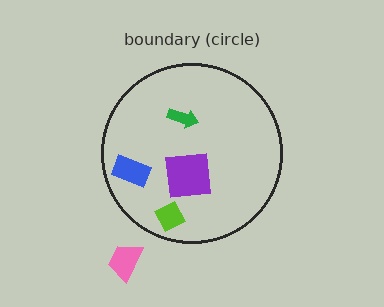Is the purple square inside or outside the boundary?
Inside.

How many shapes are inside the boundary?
4 inside, 1 outside.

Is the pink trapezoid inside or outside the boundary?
Outside.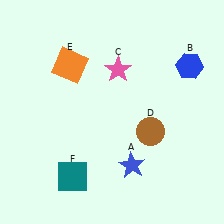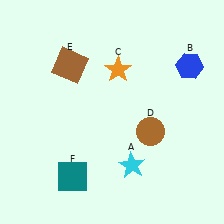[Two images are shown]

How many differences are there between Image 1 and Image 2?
There are 3 differences between the two images.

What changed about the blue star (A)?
In Image 1, A is blue. In Image 2, it changed to cyan.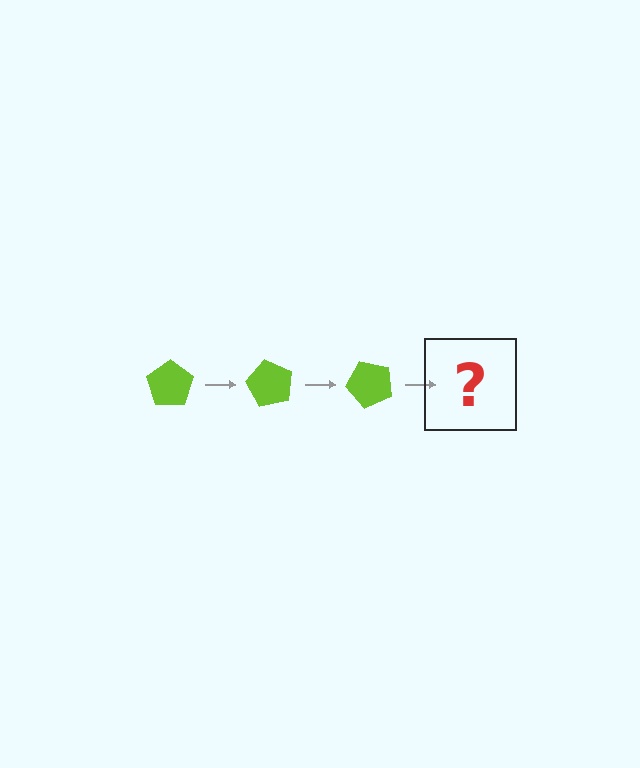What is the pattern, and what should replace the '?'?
The pattern is that the pentagon rotates 60 degrees each step. The '?' should be a lime pentagon rotated 180 degrees.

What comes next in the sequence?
The next element should be a lime pentagon rotated 180 degrees.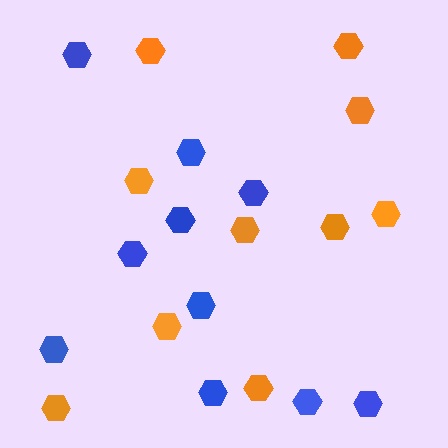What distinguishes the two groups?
There are 2 groups: one group of orange hexagons (10) and one group of blue hexagons (10).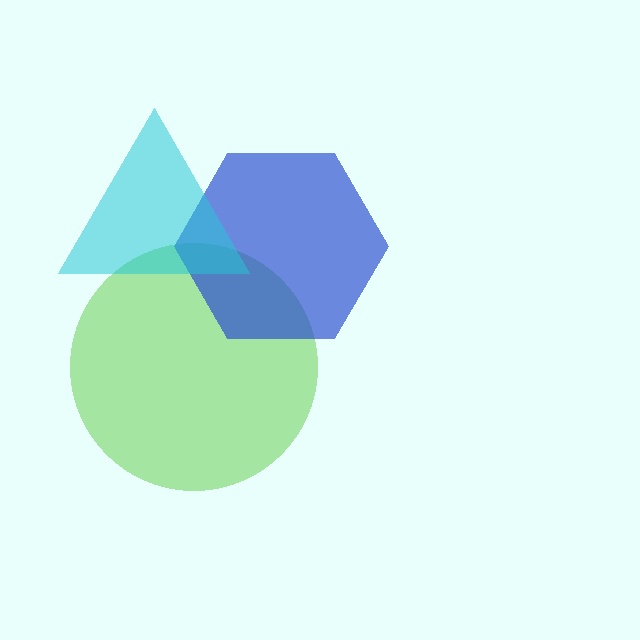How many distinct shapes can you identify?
There are 3 distinct shapes: a lime circle, a blue hexagon, a cyan triangle.